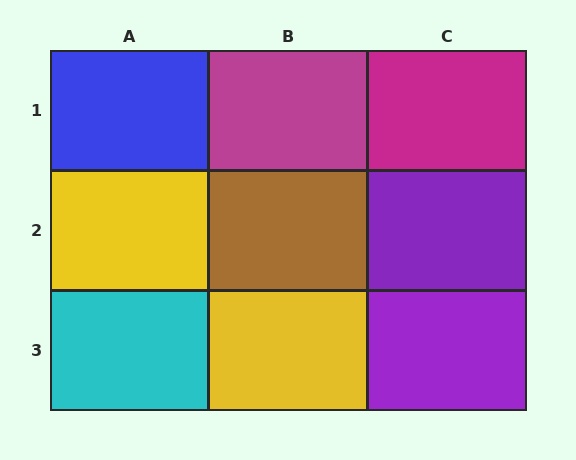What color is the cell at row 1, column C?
Magenta.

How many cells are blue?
1 cell is blue.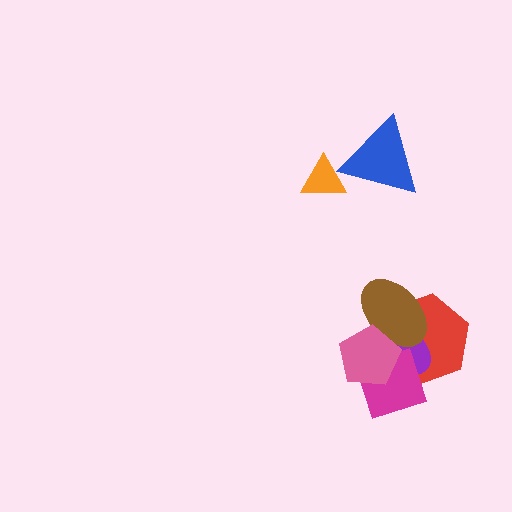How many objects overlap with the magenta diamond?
4 objects overlap with the magenta diamond.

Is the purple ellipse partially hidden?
Yes, it is partially covered by another shape.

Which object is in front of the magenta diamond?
The pink pentagon is in front of the magenta diamond.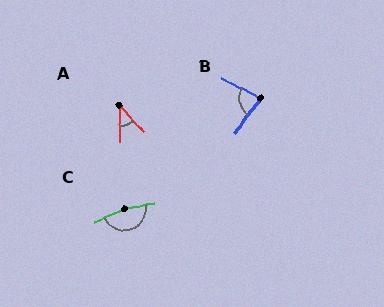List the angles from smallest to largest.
A (40°), B (80°), C (164°).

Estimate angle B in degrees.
Approximately 80 degrees.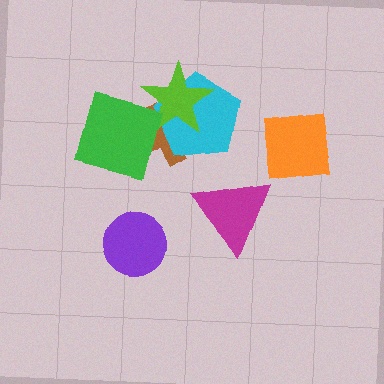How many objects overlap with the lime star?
2 objects overlap with the lime star.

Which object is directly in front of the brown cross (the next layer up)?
The cyan pentagon is directly in front of the brown cross.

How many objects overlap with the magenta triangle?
0 objects overlap with the magenta triangle.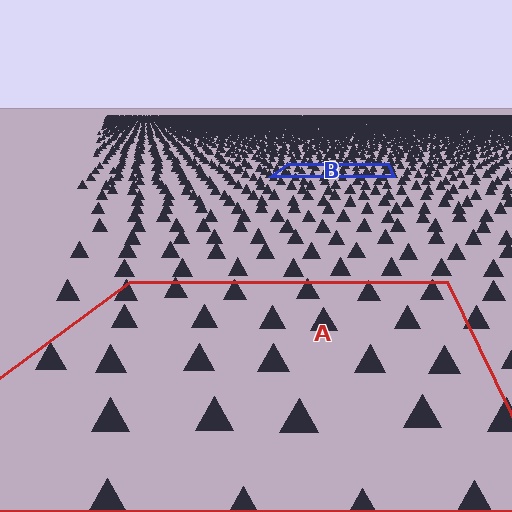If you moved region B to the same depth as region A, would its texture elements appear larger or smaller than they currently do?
They would appear larger. At a closer depth, the same texture elements are projected at a bigger on-screen size.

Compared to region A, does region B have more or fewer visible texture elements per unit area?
Region B has more texture elements per unit area — they are packed more densely because it is farther away.